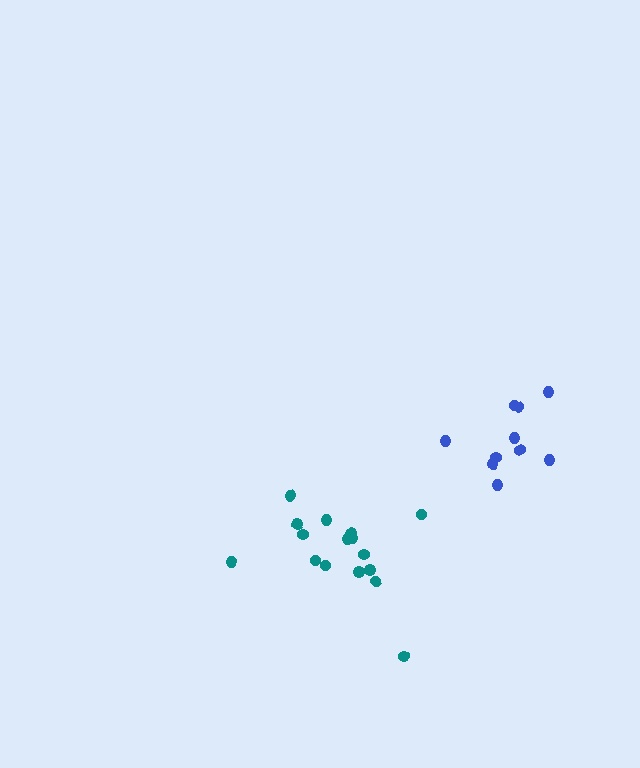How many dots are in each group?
Group 1: 16 dots, Group 2: 10 dots (26 total).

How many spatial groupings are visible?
There are 2 spatial groupings.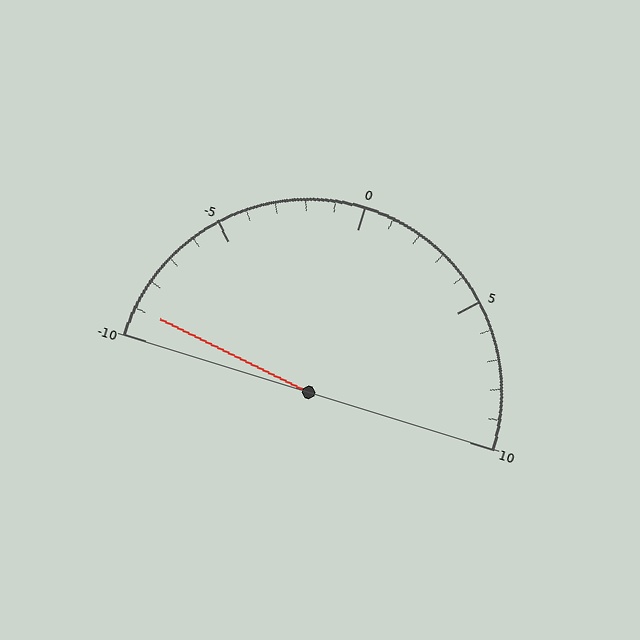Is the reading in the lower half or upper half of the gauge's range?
The reading is in the lower half of the range (-10 to 10).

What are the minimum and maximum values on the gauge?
The gauge ranges from -10 to 10.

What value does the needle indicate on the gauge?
The needle indicates approximately -9.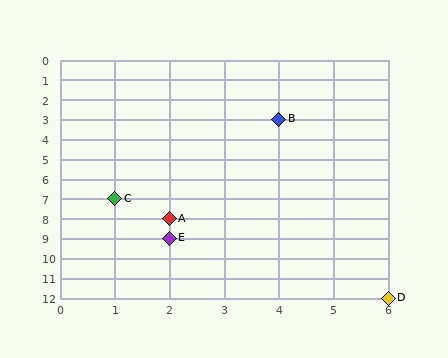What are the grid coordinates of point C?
Point C is at grid coordinates (1, 7).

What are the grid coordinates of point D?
Point D is at grid coordinates (6, 12).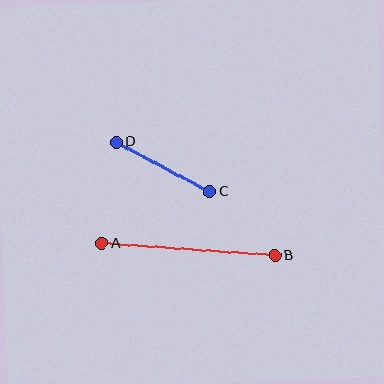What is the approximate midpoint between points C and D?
The midpoint is at approximately (163, 167) pixels.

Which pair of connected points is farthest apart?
Points A and B are farthest apart.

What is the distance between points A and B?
The distance is approximately 174 pixels.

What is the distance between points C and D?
The distance is approximately 106 pixels.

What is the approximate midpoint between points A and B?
The midpoint is at approximately (188, 249) pixels.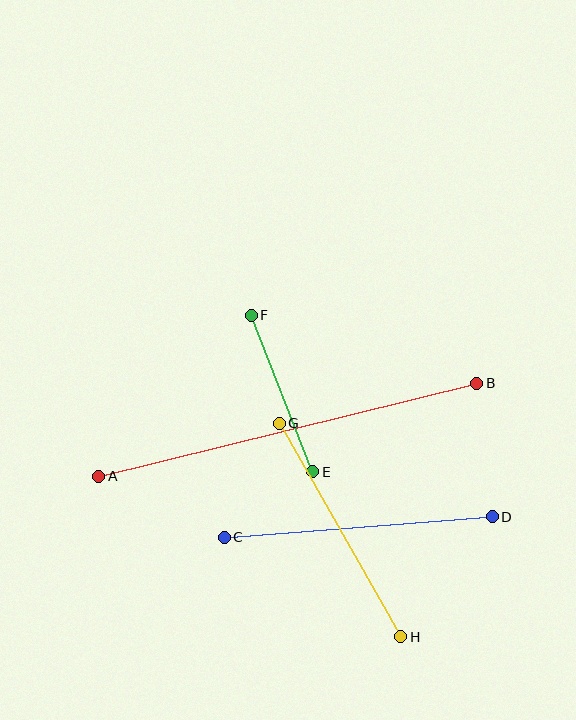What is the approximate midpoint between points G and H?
The midpoint is at approximately (340, 530) pixels.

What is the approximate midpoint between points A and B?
The midpoint is at approximately (288, 430) pixels.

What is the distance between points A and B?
The distance is approximately 389 pixels.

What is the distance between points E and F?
The distance is approximately 168 pixels.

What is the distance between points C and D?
The distance is approximately 269 pixels.